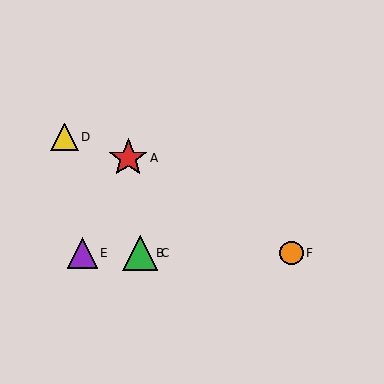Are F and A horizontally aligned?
No, F is at y≈253 and A is at y≈158.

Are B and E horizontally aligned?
Yes, both are at y≈253.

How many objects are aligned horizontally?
4 objects (B, C, E, F) are aligned horizontally.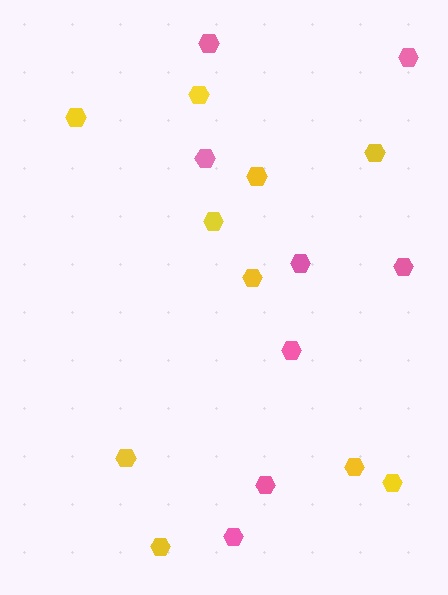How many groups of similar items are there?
There are 2 groups: one group of yellow hexagons (10) and one group of pink hexagons (8).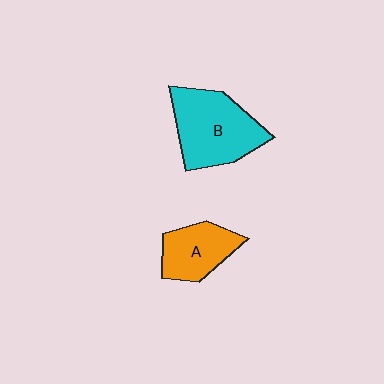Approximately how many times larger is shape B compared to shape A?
Approximately 1.6 times.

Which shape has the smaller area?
Shape A (orange).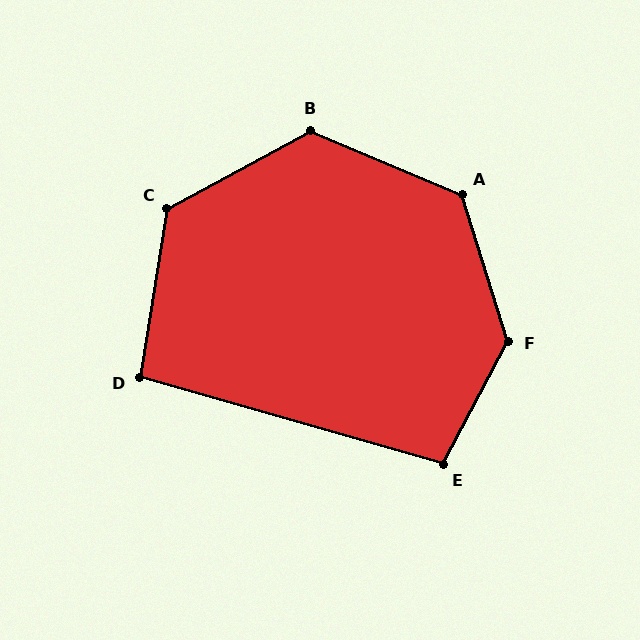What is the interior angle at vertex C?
Approximately 128 degrees (obtuse).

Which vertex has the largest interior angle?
F, at approximately 135 degrees.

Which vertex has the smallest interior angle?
D, at approximately 97 degrees.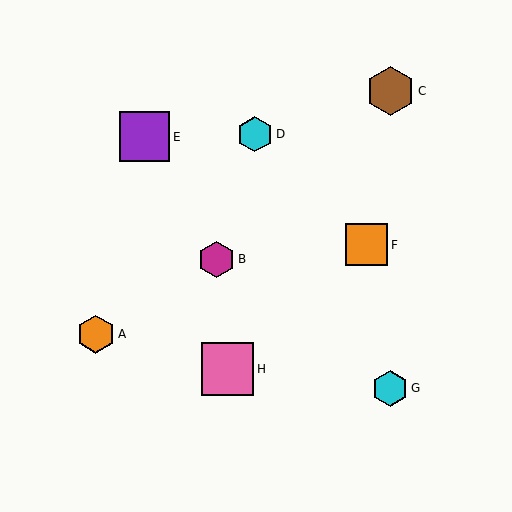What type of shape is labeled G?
Shape G is a cyan hexagon.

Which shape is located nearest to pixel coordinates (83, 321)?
The orange hexagon (labeled A) at (96, 334) is nearest to that location.